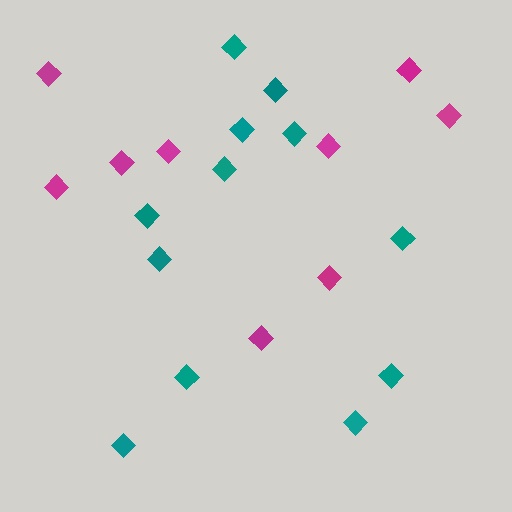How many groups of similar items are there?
There are 2 groups: one group of teal diamonds (12) and one group of magenta diamonds (9).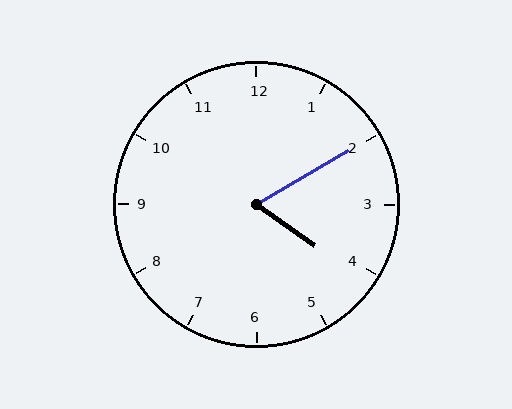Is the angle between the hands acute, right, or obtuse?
It is acute.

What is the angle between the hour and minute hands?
Approximately 65 degrees.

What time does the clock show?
4:10.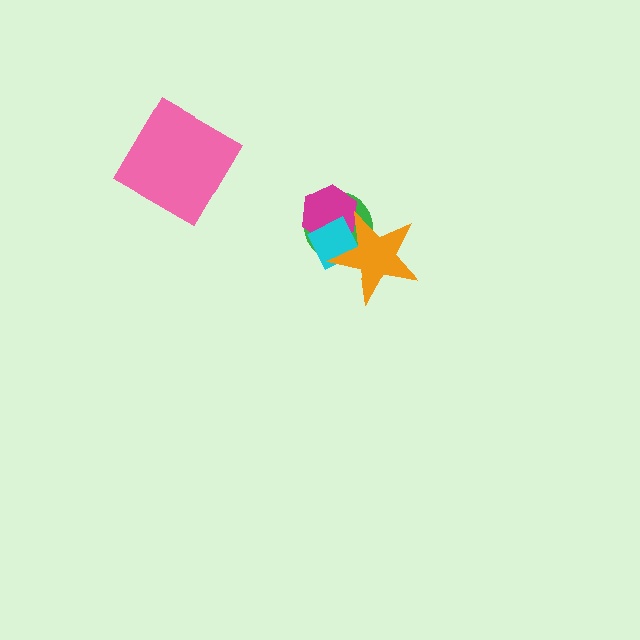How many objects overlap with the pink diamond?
0 objects overlap with the pink diamond.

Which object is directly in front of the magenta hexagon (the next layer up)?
The cyan diamond is directly in front of the magenta hexagon.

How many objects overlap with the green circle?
3 objects overlap with the green circle.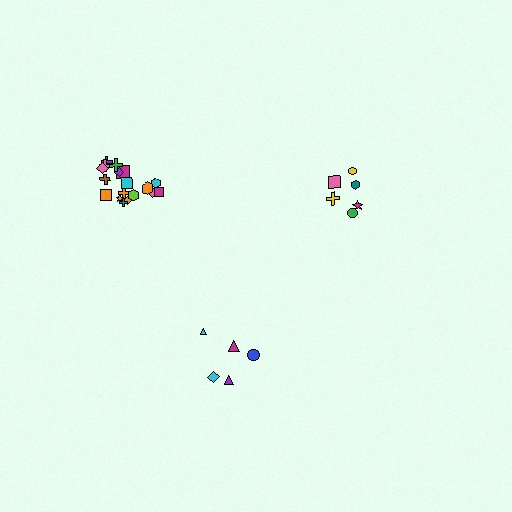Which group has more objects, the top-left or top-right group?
The top-left group.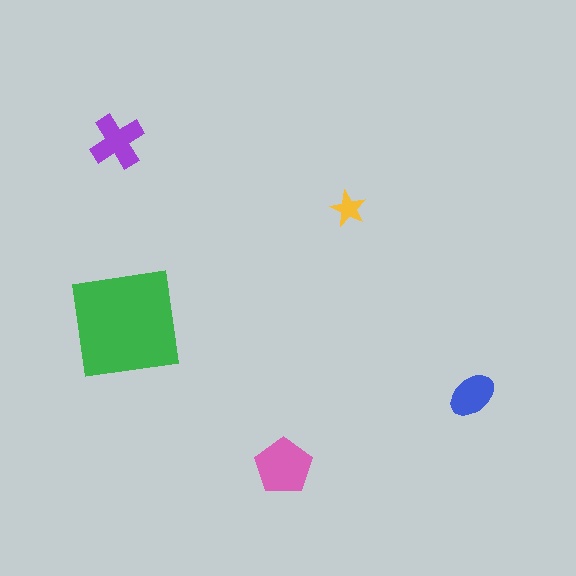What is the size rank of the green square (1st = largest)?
1st.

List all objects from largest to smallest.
The green square, the pink pentagon, the purple cross, the blue ellipse, the yellow star.